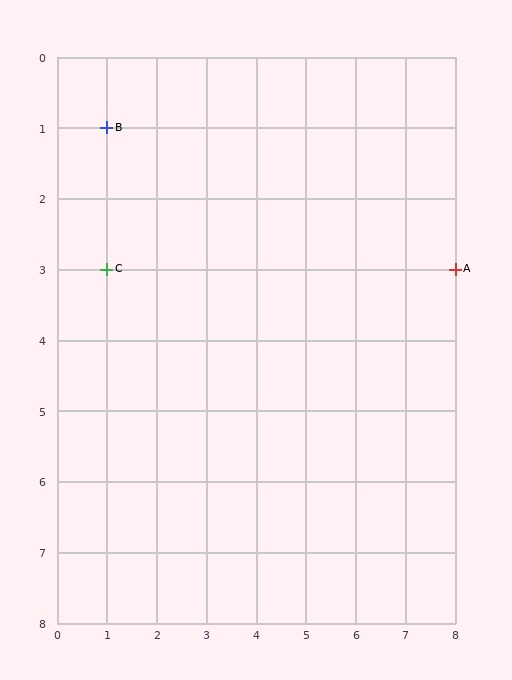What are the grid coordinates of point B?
Point B is at grid coordinates (1, 1).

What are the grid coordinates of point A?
Point A is at grid coordinates (8, 3).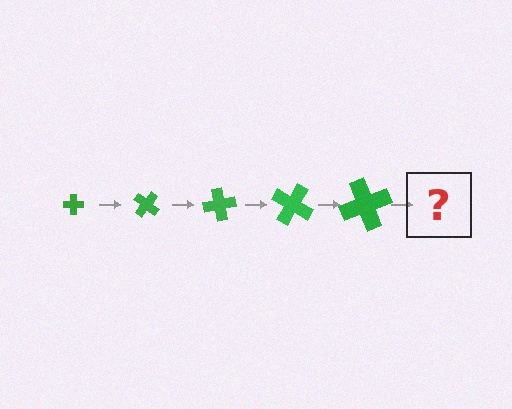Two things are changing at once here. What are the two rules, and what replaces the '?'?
The two rules are that the cross grows larger each step and it rotates 40 degrees each step. The '?' should be a cross, larger than the previous one and rotated 200 degrees from the start.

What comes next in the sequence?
The next element should be a cross, larger than the previous one and rotated 200 degrees from the start.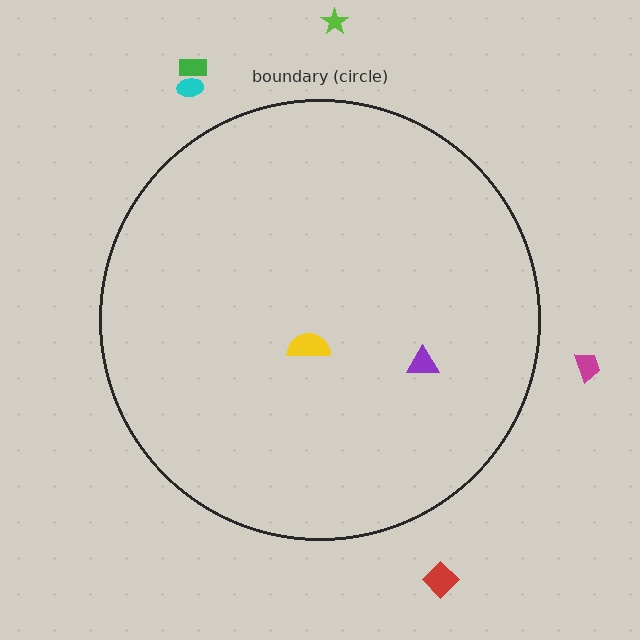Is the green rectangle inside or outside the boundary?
Outside.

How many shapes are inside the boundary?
2 inside, 5 outside.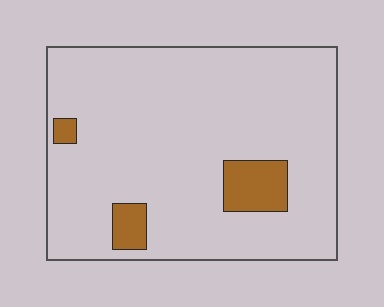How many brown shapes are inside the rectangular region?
3.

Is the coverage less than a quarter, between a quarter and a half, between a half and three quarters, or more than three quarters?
Less than a quarter.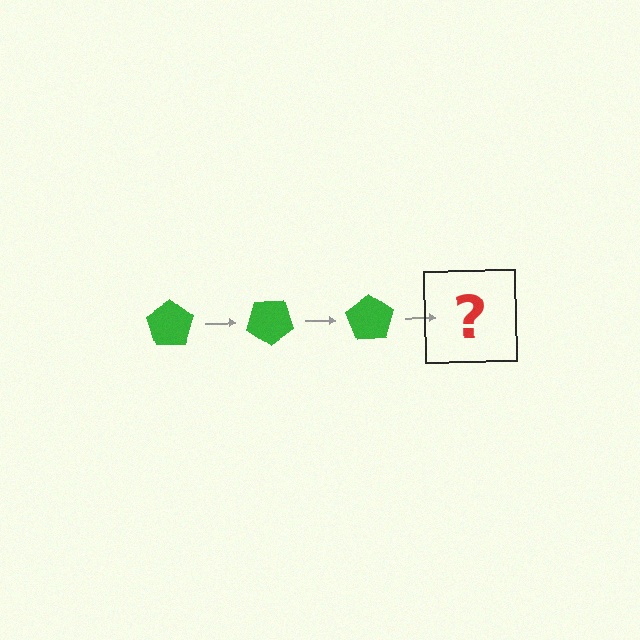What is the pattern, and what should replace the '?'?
The pattern is that the pentagon rotates 35 degrees each step. The '?' should be a green pentagon rotated 105 degrees.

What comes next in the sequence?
The next element should be a green pentagon rotated 105 degrees.